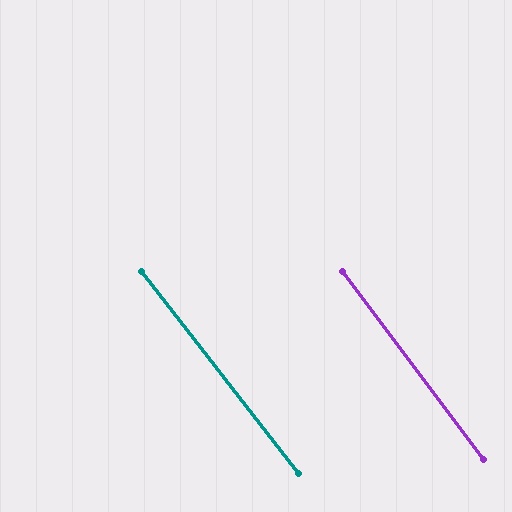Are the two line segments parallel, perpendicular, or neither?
Parallel — their directions differ by only 1.0°.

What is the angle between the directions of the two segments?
Approximately 1 degree.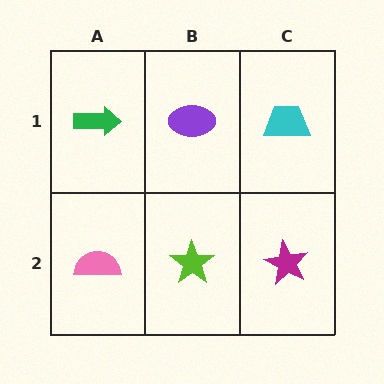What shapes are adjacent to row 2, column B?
A purple ellipse (row 1, column B), a pink semicircle (row 2, column A), a magenta star (row 2, column C).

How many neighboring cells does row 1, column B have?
3.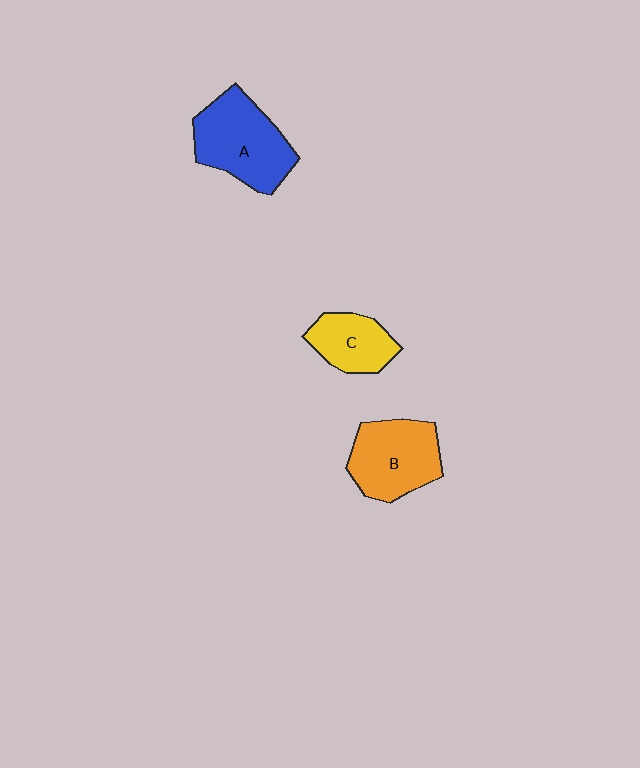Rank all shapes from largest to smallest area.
From largest to smallest: A (blue), B (orange), C (yellow).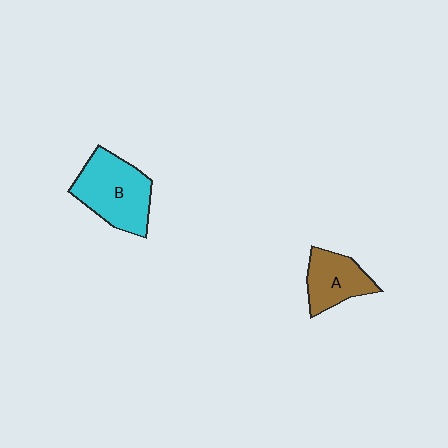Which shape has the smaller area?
Shape A (brown).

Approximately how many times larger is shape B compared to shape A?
Approximately 1.5 times.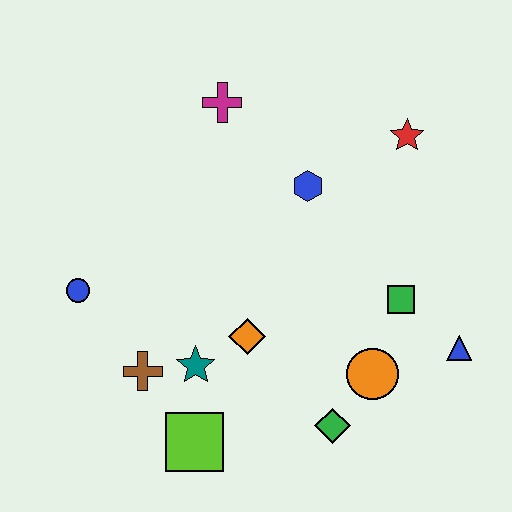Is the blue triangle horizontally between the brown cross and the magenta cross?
No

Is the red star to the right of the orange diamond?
Yes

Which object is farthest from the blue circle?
The blue triangle is farthest from the blue circle.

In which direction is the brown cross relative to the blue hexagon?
The brown cross is below the blue hexagon.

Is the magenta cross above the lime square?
Yes